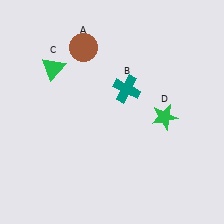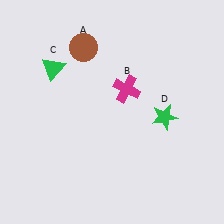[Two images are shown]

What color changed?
The cross (B) changed from teal in Image 1 to magenta in Image 2.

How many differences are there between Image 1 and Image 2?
There is 1 difference between the two images.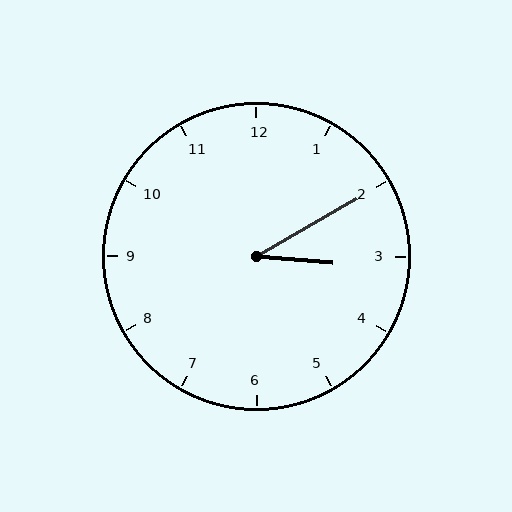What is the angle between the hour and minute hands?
Approximately 35 degrees.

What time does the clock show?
3:10.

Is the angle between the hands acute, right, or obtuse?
It is acute.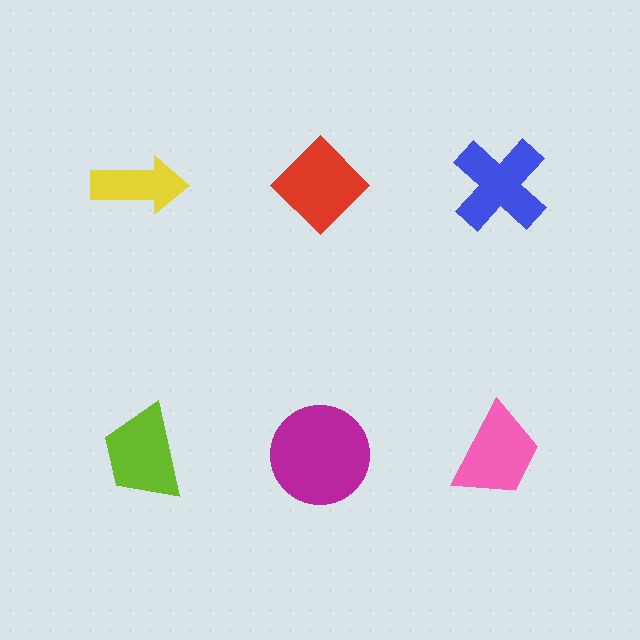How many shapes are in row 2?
3 shapes.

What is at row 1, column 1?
A yellow arrow.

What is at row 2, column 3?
A pink trapezoid.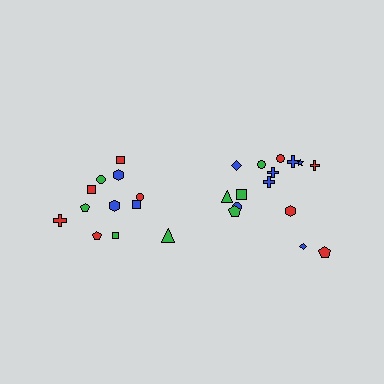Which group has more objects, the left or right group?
The right group.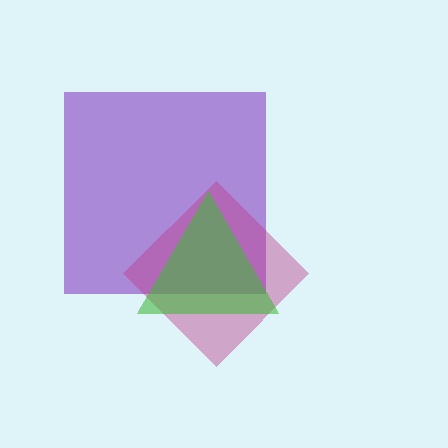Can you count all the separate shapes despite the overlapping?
Yes, there are 3 separate shapes.